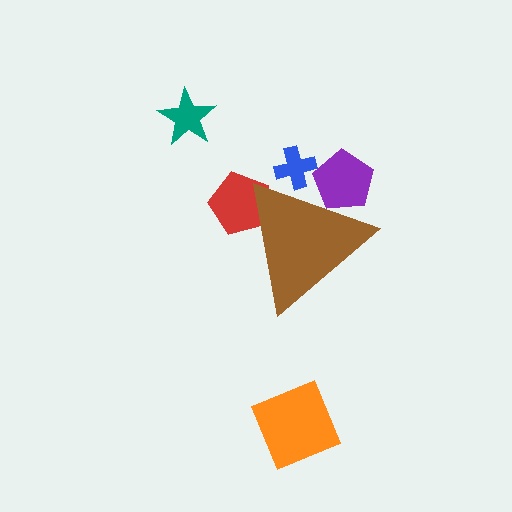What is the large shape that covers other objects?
A brown triangle.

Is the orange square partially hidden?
No, the orange square is fully visible.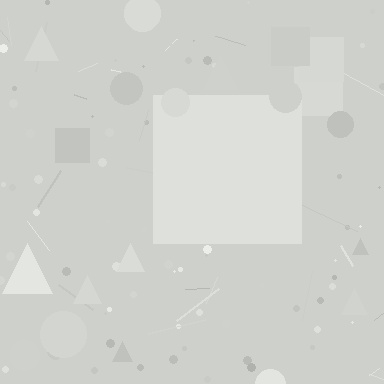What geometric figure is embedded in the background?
A square is embedded in the background.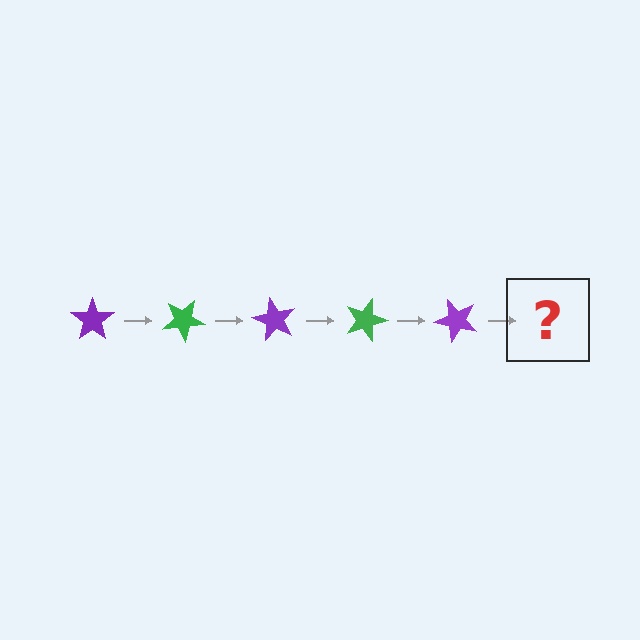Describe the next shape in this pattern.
It should be a green star, rotated 150 degrees from the start.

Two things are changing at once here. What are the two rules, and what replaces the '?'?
The two rules are that it rotates 30 degrees each step and the color cycles through purple and green. The '?' should be a green star, rotated 150 degrees from the start.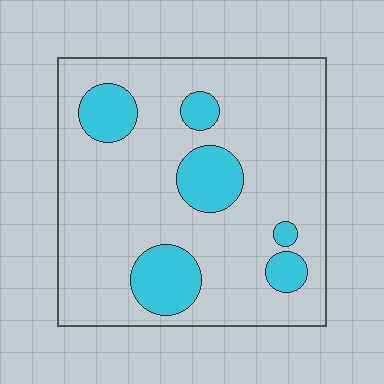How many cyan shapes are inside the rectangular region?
6.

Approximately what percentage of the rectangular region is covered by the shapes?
Approximately 20%.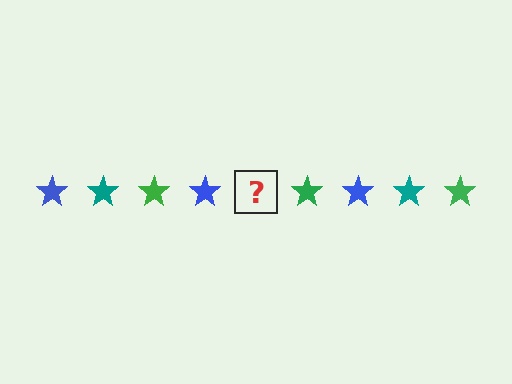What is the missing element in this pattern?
The missing element is a teal star.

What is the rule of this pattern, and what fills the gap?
The rule is that the pattern cycles through blue, teal, green stars. The gap should be filled with a teal star.